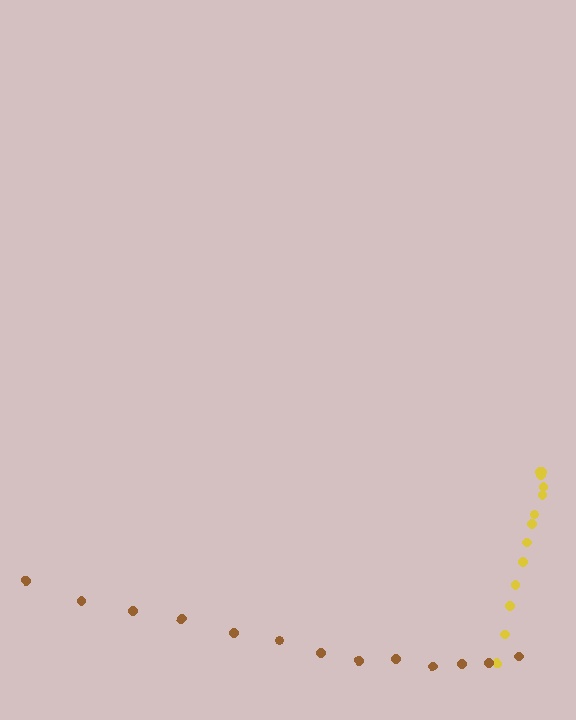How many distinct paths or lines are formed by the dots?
There are 2 distinct paths.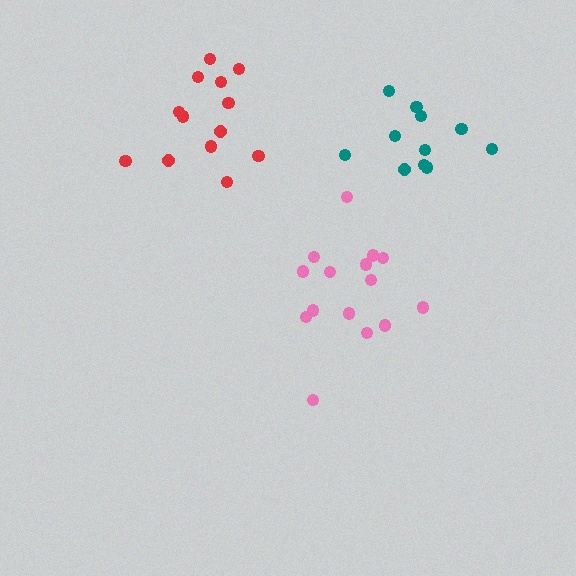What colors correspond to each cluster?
The clusters are colored: pink, red, teal.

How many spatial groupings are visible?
There are 3 spatial groupings.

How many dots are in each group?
Group 1: 15 dots, Group 2: 13 dots, Group 3: 11 dots (39 total).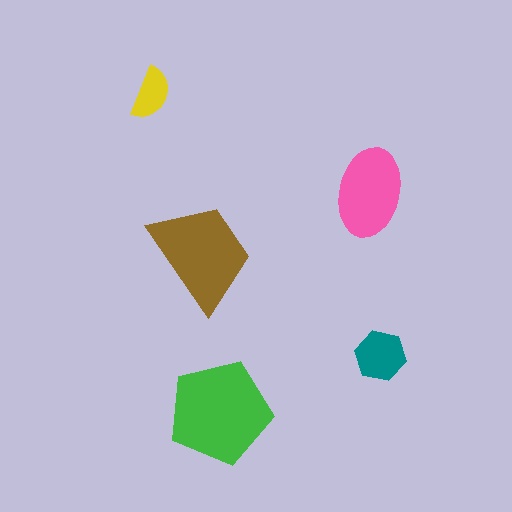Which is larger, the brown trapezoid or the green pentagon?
The green pentagon.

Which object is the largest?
The green pentagon.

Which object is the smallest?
The yellow semicircle.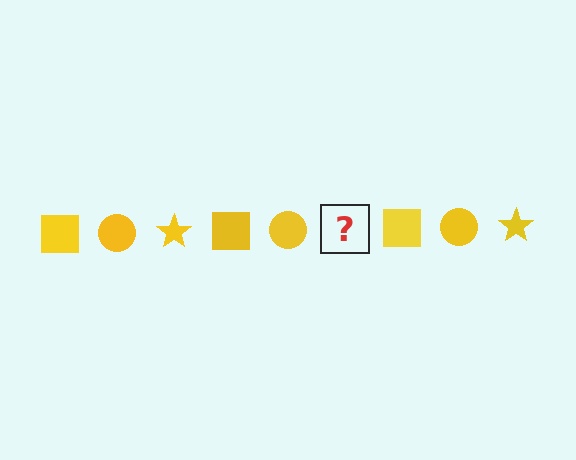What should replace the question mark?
The question mark should be replaced with a yellow star.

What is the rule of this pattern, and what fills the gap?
The rule is that the pattern cycles through square, circle, star shapes in yellow. The gap should be filled with a yellow star.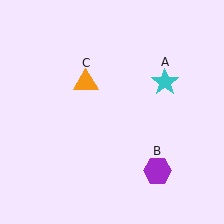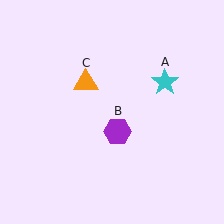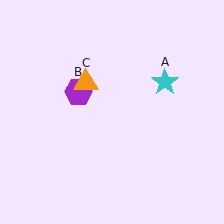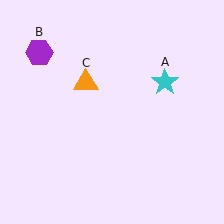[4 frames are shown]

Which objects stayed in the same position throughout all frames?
Cyan star (object A) and orange triangle (object C) remained stationary.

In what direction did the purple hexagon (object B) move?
The purple hexagon (object B) moved up and to the left.